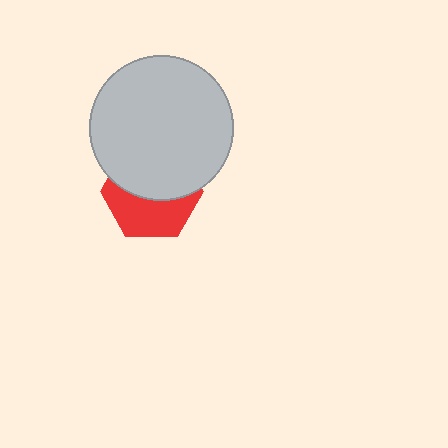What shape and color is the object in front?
The object in front is a light gray circle.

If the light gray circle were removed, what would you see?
You would see the complete red hexagon.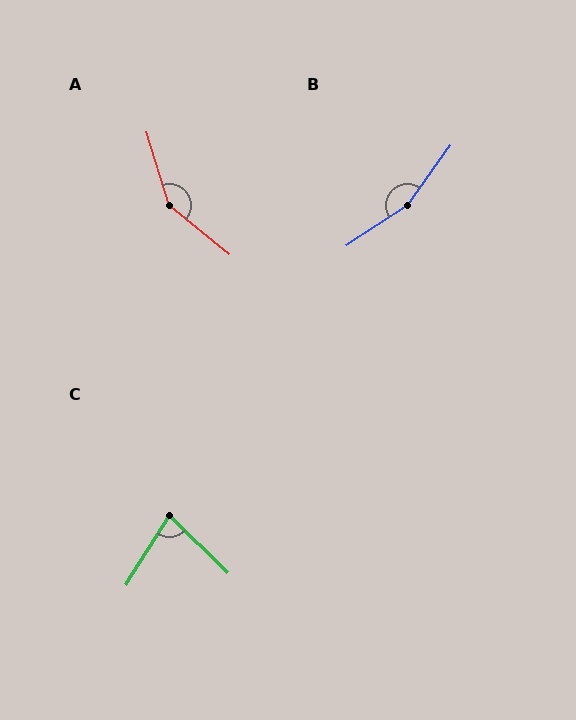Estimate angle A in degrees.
Approximately 146 degrees.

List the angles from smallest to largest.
C (78°), A (146°), B (159°).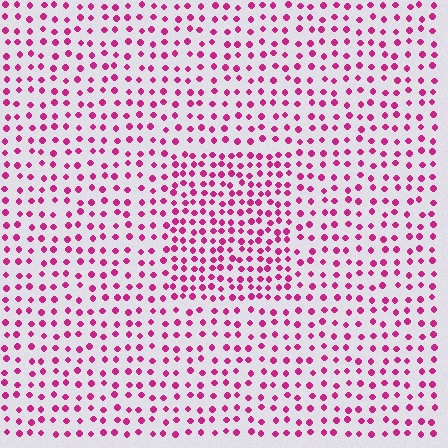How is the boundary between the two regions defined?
The boundary is defined by a change in element density (approximately 1.7x ratio). All elements are the same color, size, and shape.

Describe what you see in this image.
The image contains small magenta elements arranged at two different densities. A rectangle-shaped region is visible where the elements are more densely packed than the surrounding area.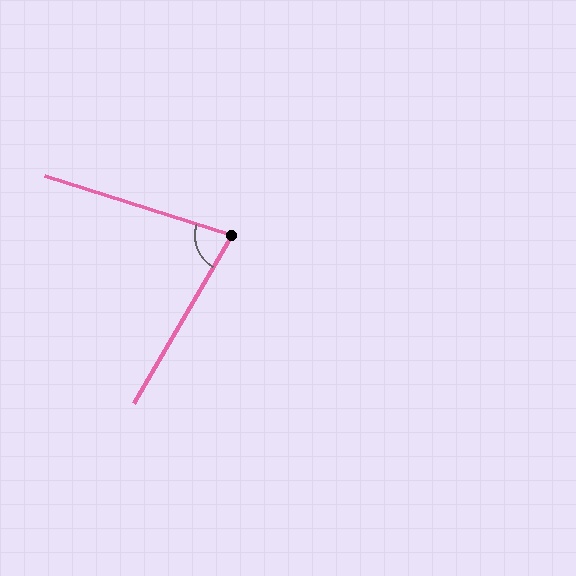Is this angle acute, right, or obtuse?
It is acute.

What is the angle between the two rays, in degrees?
Approximately 77 degrees.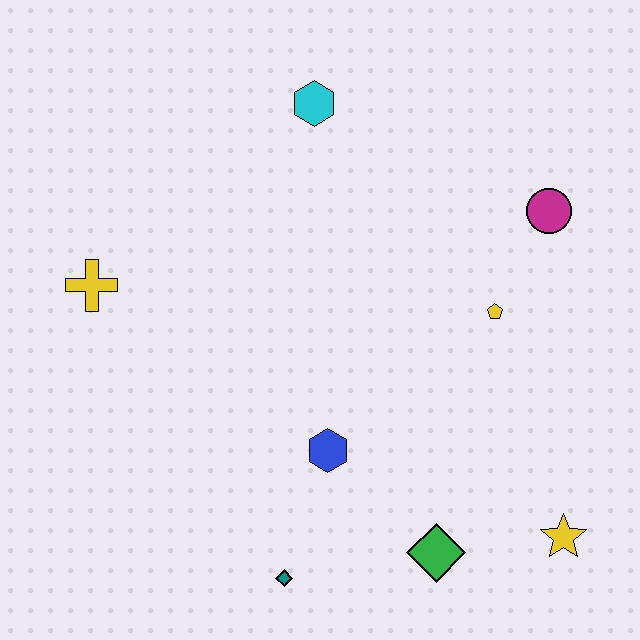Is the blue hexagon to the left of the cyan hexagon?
No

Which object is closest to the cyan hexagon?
The magenta circle is closest to the cyan hexagon.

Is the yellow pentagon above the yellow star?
Yes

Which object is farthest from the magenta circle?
The yellow cross is farthest from the magenta circle.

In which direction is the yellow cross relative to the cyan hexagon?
The yellow cross is to the left of the cyan hexagon.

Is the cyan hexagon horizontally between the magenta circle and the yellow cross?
Yes